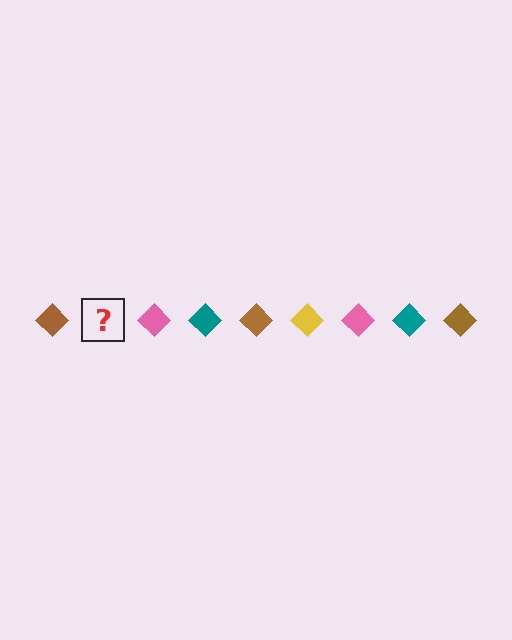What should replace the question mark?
The question mark should be replaced with a yellow diamond.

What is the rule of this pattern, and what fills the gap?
The rule is that the pattern cycles through brown, yellow, pink, teal diamonds. The gap should be filled with a yellow diamond.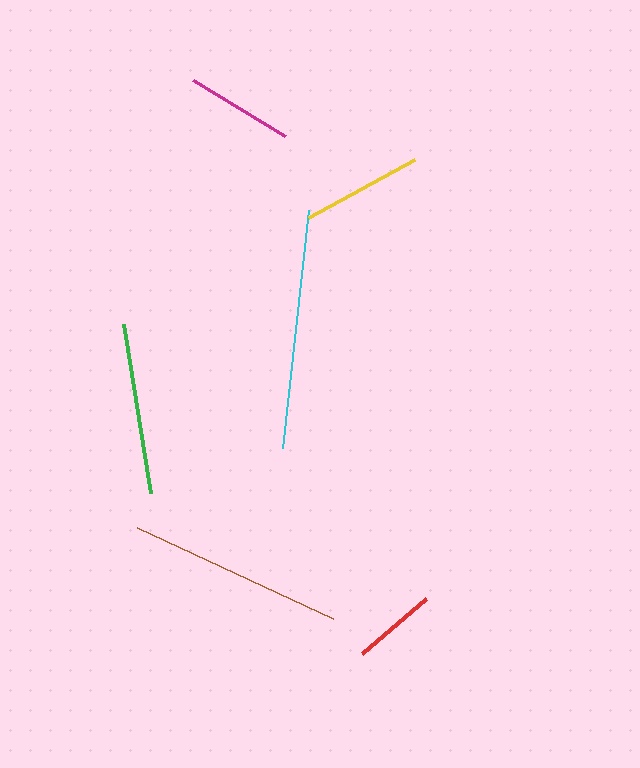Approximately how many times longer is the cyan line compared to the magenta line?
The cyan line is approximately 2.2 times the length of the magenta line.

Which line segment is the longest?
The cyan line is the longest at approximately 239 pixels.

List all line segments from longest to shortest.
From longest to shortest: cyan, brown, green, yellow, magenta, red.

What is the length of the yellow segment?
The yellow segment is approximately 121 pixels long.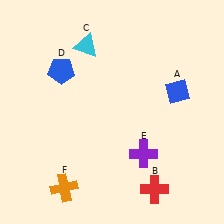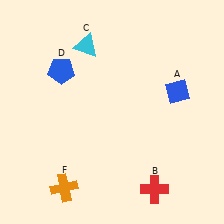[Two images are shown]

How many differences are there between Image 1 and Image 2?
There is 1 difference between the two images.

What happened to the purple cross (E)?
The purple cross (E) was removed in Image 2. It was in the bottom-right area of Image 1.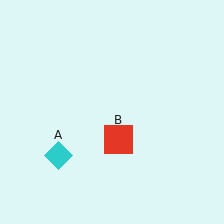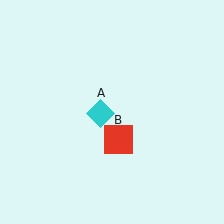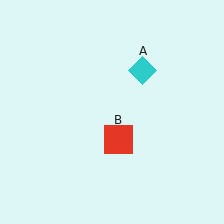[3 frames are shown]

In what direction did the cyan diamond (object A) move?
The cyan diamond (object A) moved up and to the right.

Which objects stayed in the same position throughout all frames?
Red square (object B) remained stationary.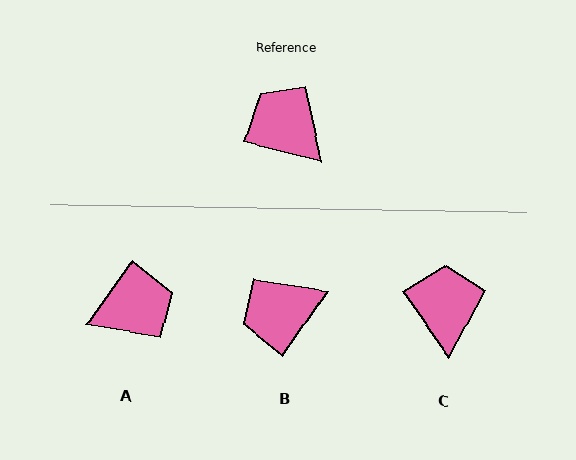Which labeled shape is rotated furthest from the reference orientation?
A, about 112 degrees away.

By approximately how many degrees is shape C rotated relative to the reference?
Approximately 41 degrees clockwise.